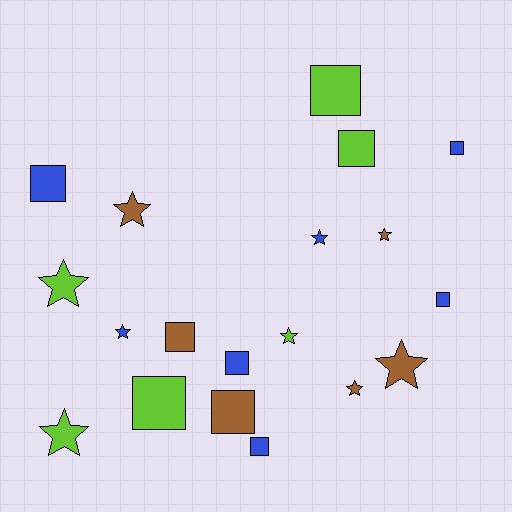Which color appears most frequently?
Blue, with 7 objects.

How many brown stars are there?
There are 4 brown stars.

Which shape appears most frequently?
Square, with 10 objects.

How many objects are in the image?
There are 19 objects.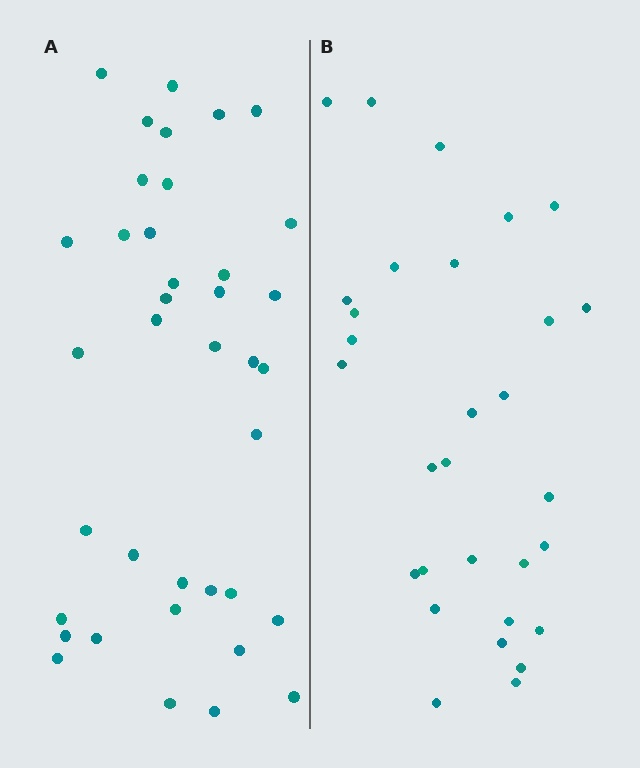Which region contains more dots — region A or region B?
Region A (the left region) has more dots.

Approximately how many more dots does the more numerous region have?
Region A has roughly 8 or so more dots than region B.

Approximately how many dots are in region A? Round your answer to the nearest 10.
About 40 dots. (The exact count is 38, which rounds to 40.)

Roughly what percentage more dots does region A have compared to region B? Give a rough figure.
About 25% more.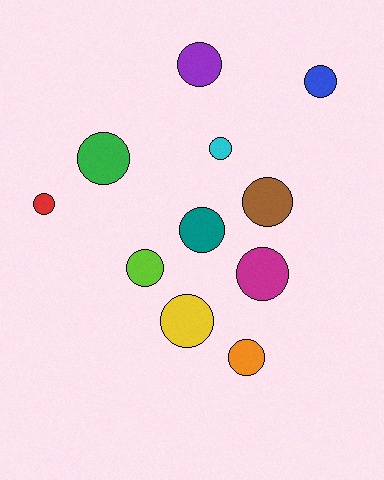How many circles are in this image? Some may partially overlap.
There are 11 circles.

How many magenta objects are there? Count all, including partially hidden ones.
There is 1 magenta object.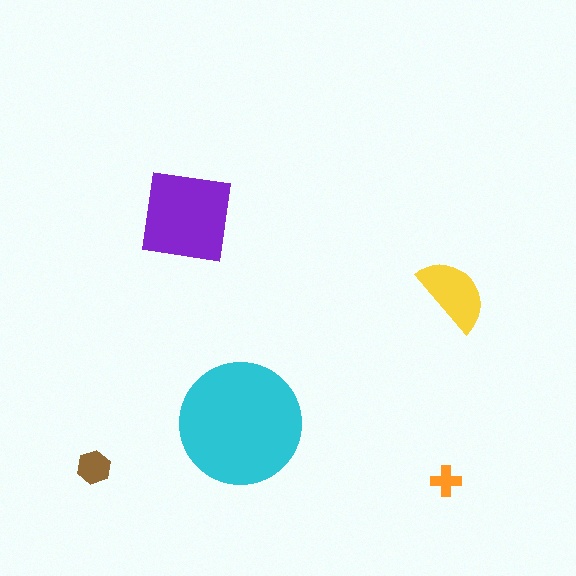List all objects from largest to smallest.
The cyan circle, the purple square, the yellow semicircle, the brown hexagon, the orange cross.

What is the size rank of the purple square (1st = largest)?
2nd.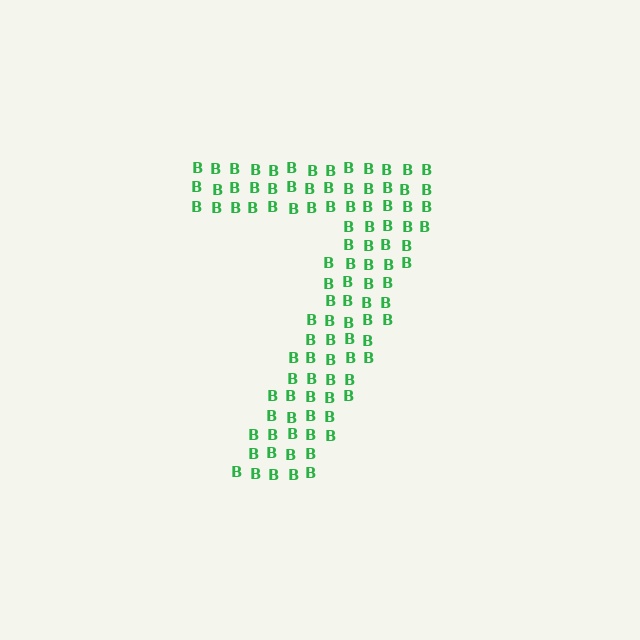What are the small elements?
The small elements are letter B's.